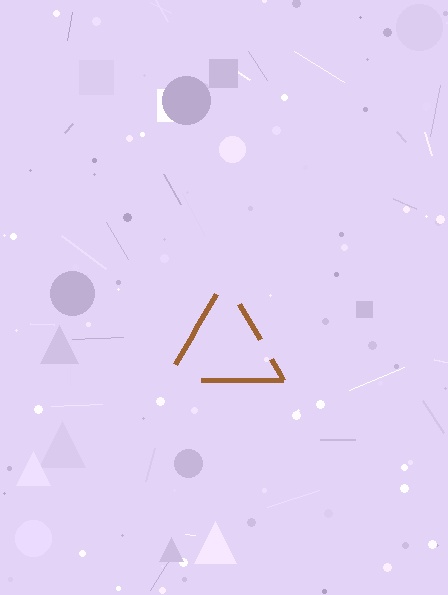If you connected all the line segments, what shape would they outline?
They would outline a triangle.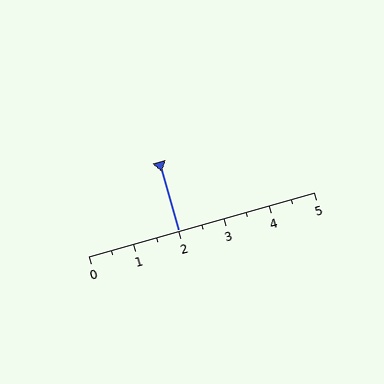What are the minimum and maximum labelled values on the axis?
The axis runs from 0 to 5.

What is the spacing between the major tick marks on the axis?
The major ticks are spaced 1 apart.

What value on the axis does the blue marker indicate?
The marker indicates approximately 2.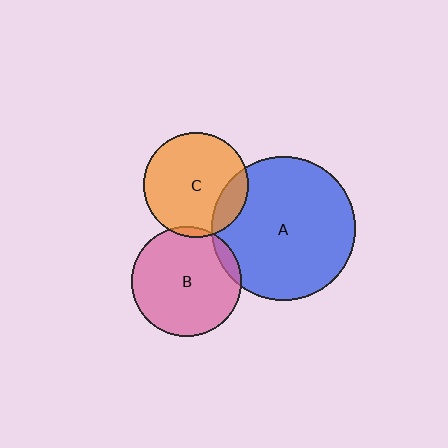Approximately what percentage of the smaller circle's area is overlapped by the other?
Approximately 5%.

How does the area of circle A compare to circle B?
Approximately 1.7 times.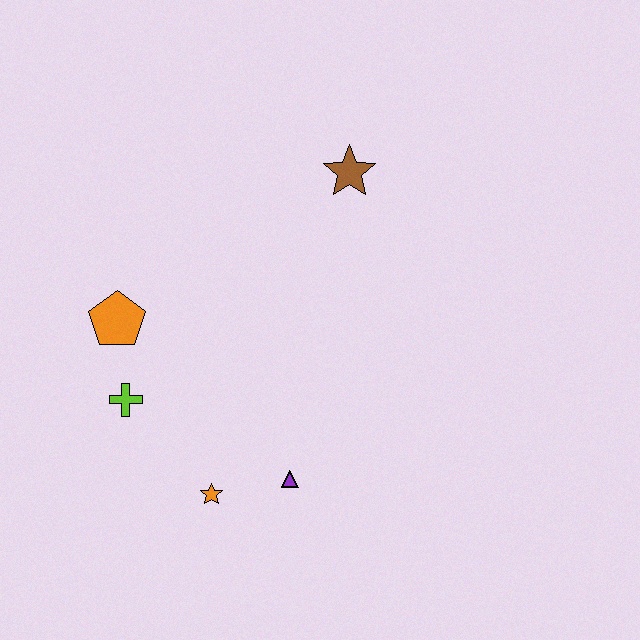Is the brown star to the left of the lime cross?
No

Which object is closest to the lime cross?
The orange pentagon is closest to the lime cross.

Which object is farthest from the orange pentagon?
The brown star is farthest from the orange pentagon.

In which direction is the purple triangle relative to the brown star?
The purple triangle is below the brown star.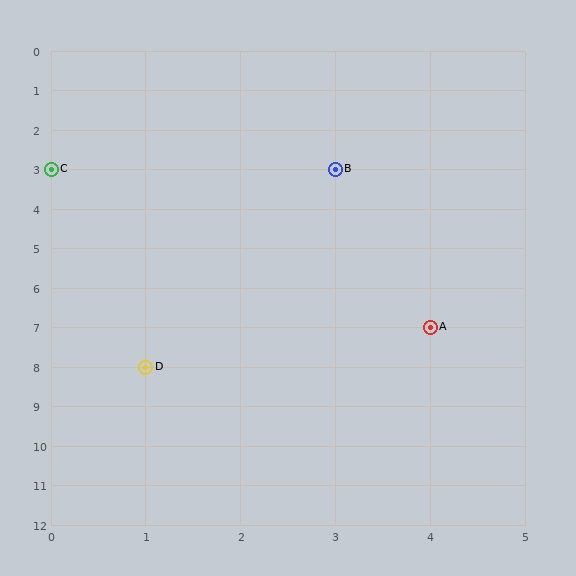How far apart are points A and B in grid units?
Points A and B are 1 column and 4 rows apart (about 4.1 grid units diagonally).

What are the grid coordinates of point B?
Point B is at grid coordinates (3, 3).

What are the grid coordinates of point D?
Point D is at grid coordinates (1, 8).